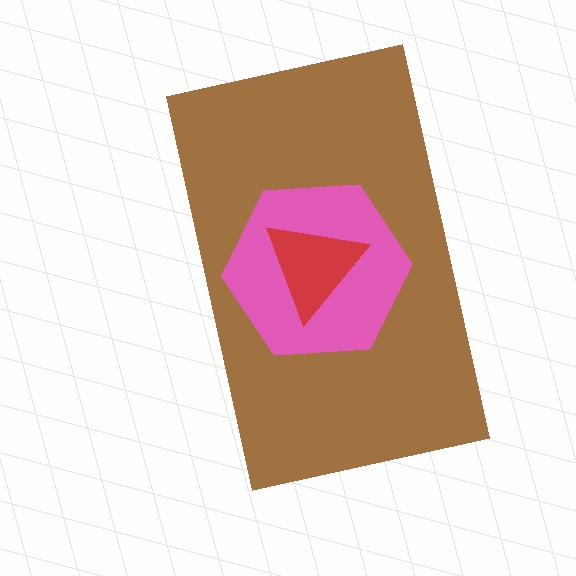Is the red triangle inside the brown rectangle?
Yes.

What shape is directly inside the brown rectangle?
The pink hexagon.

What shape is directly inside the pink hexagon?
The red triangle.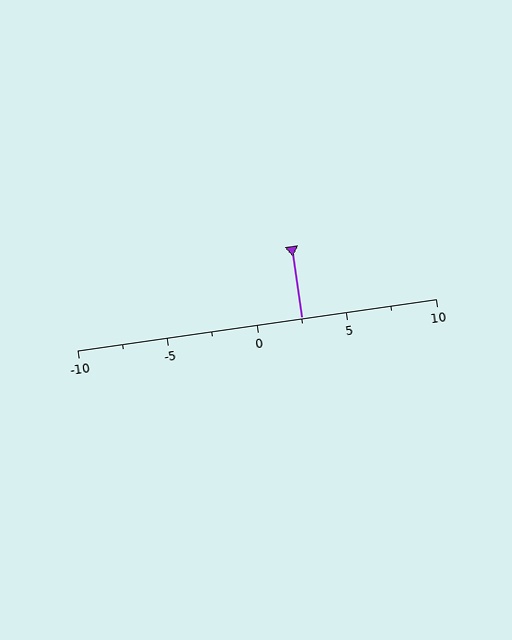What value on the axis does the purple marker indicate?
The marker indicates approximately 2.5.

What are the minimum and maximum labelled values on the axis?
The axis runs from -10 to 10.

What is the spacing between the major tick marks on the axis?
The major ticks are spaced 5 apart.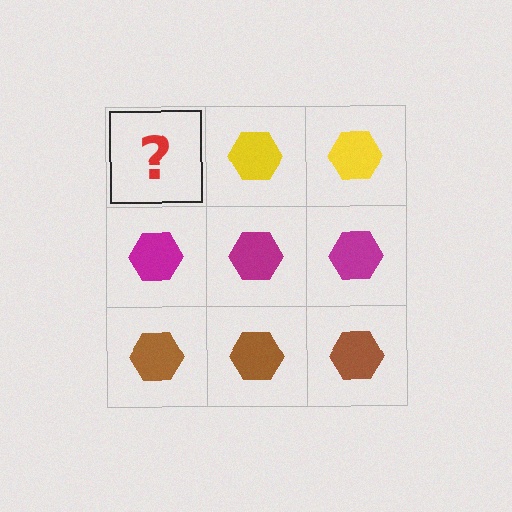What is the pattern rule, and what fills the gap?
The rule is that each row has a consistent color. The gap should be filled with a yellow hexagon.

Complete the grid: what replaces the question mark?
The question mark should be replaced with a yellow hexagon.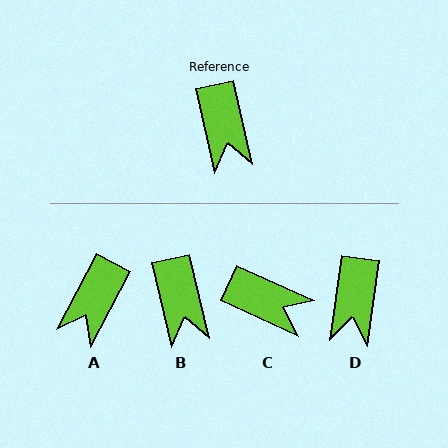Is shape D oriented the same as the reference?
No, it is off by about 21 degrees.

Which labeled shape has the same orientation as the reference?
B.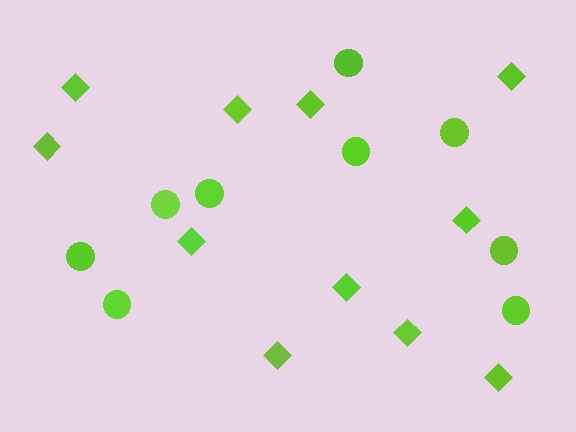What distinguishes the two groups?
There are 2 groups: one group of diamonds (11) and one group of circles (9).